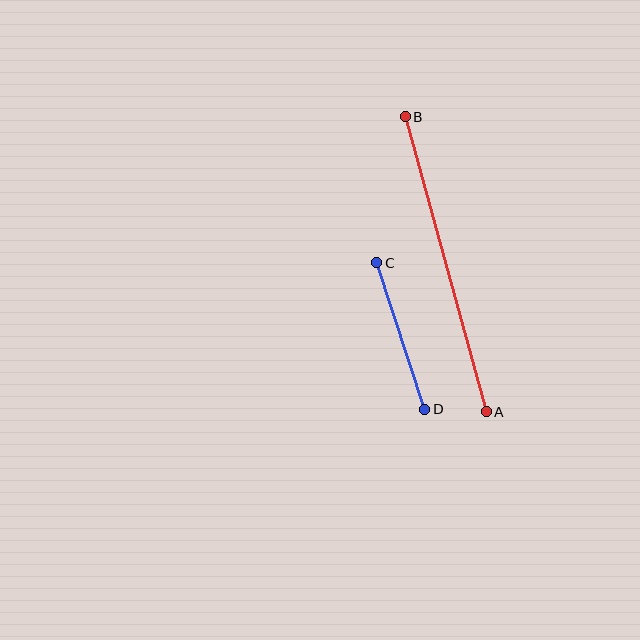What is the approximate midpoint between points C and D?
The midpoint is at approximately (401, 336) pixels.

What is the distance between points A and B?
The distance is approximately 306 pixels.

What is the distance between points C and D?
The distance is approximately 154 pixels.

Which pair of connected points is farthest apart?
Points A and B are farthest apart.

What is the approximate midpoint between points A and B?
The midpoint is at approximately (446, 264) pixels.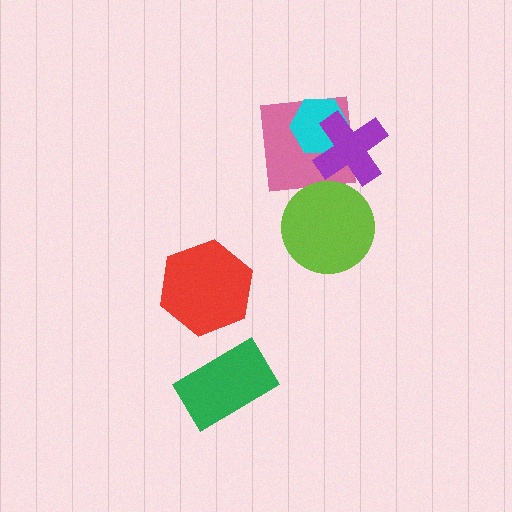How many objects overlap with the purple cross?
2 objects overlap with the purple cross.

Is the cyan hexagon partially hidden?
Yes, it is partially covered by another shape.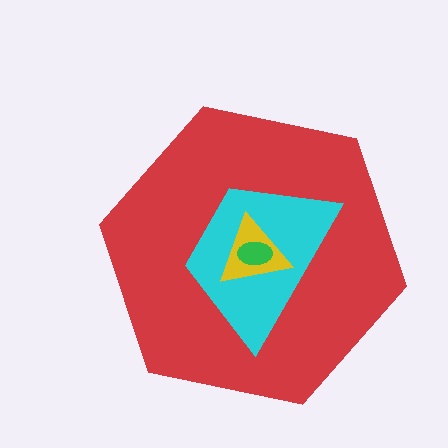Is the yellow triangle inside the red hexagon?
Yes.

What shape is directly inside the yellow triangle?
The green ellipse.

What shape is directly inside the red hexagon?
The cyan trapezoid.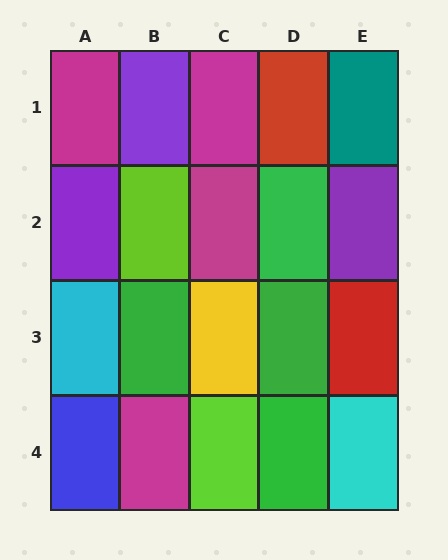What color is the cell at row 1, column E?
Teal.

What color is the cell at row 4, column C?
Lime.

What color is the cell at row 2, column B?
Lime.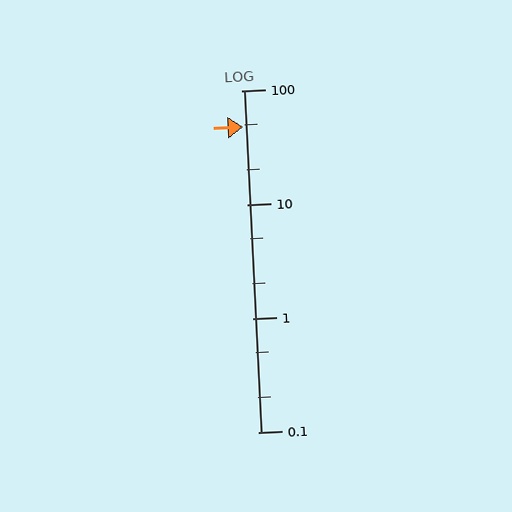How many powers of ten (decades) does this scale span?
The scale spans 3 decades, from 0.1 to 100.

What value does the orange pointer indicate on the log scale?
The pointer indicates approximately 48.